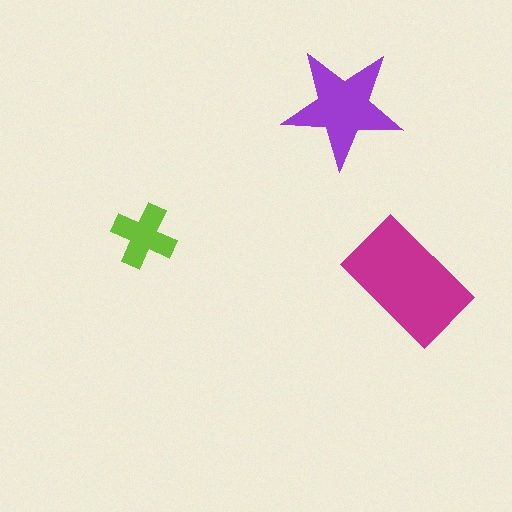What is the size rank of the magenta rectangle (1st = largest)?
1st.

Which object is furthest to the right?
The magenta rectangle is rightmost.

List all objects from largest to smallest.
The magenta rectangle, the purple star, the lime cross.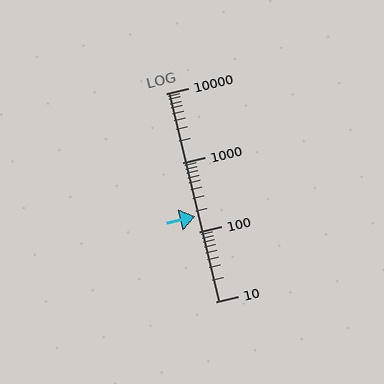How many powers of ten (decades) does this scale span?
The scale spans 3 decades, from 10 to 10000.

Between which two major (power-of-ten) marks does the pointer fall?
The pointer is between 100 and 1000.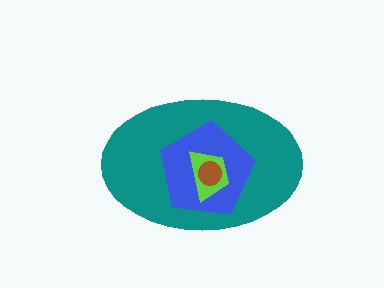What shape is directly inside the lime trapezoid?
The brown circle.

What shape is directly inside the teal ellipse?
The blue pentagon.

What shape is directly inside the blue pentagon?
The lime trapezoid.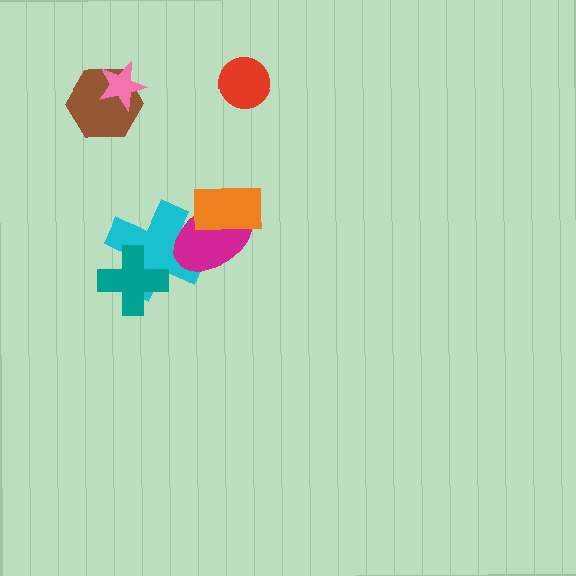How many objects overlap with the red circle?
0 objects overlap with the red circle.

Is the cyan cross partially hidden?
Yes, it is partially covered by another shape.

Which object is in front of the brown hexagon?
The pink star is in front of the brown hexagon.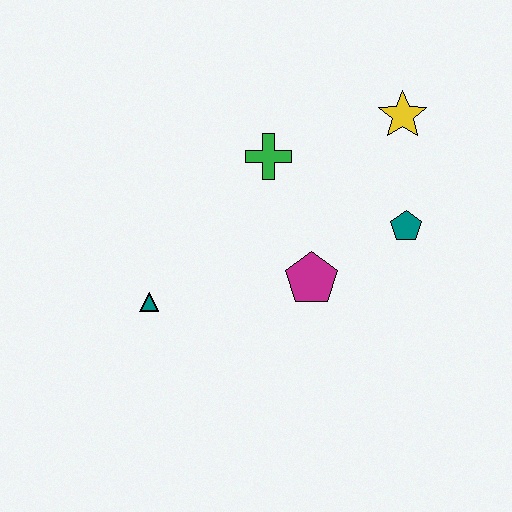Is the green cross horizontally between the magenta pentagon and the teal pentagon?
No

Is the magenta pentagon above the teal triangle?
Yes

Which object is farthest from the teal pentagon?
The teal triangle is farthest from the teal pentagon.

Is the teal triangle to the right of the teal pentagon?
No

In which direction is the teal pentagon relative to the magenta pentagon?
The teal pentagon is to the right of the magenta pentagon.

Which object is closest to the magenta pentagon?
The teal pentagon is closest to the magenta pentagon.